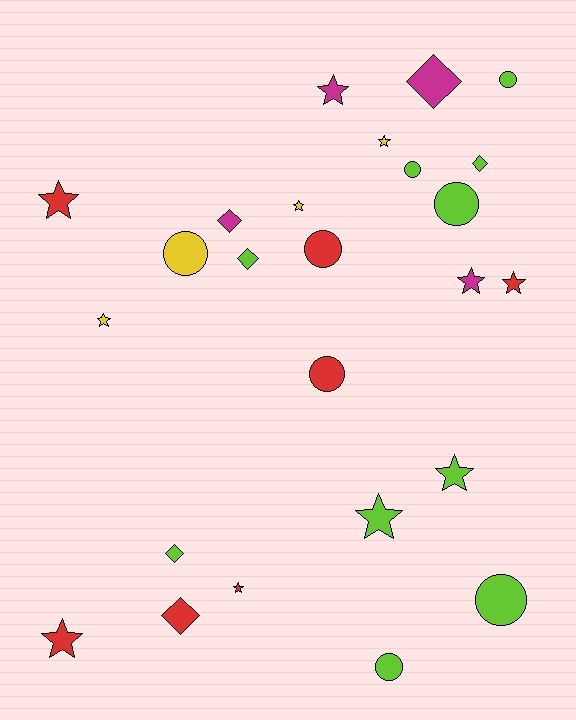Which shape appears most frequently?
Star, with 11 objects.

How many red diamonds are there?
There is 1 red diamond.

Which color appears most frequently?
Lime, with 10 objects.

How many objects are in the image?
There are 25 objects.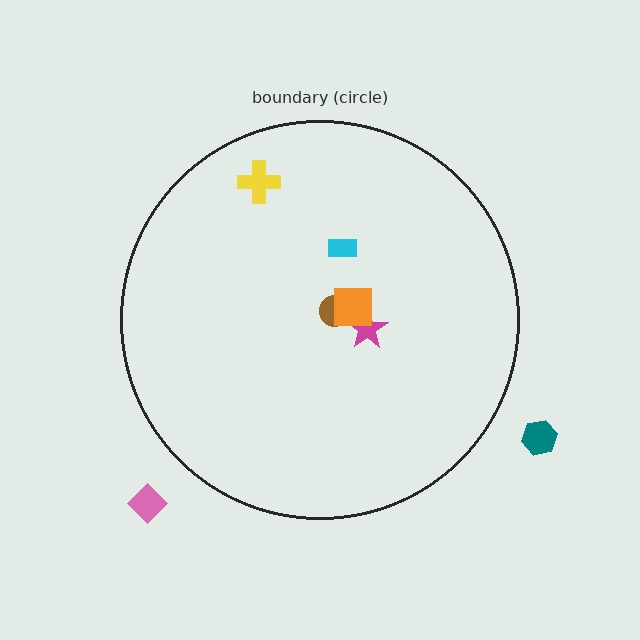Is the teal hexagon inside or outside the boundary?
Outside.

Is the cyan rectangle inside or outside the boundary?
Inside.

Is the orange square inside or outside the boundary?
Inside.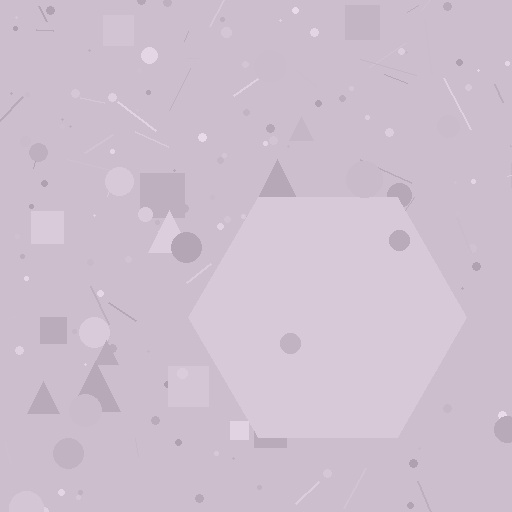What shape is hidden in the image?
A hexagon is hidden in the image.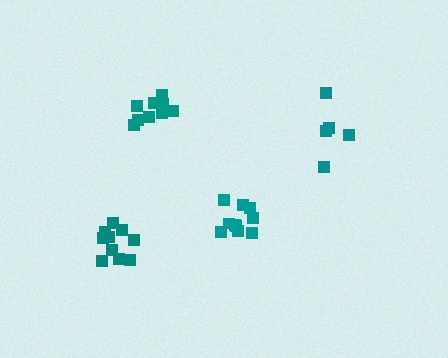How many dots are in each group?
Group 1: 5 dots, Group 2: 10 dots, Group 3: 9 dots, Group 4: 10 dots (34 total).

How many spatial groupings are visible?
There are 4 spatial groupings.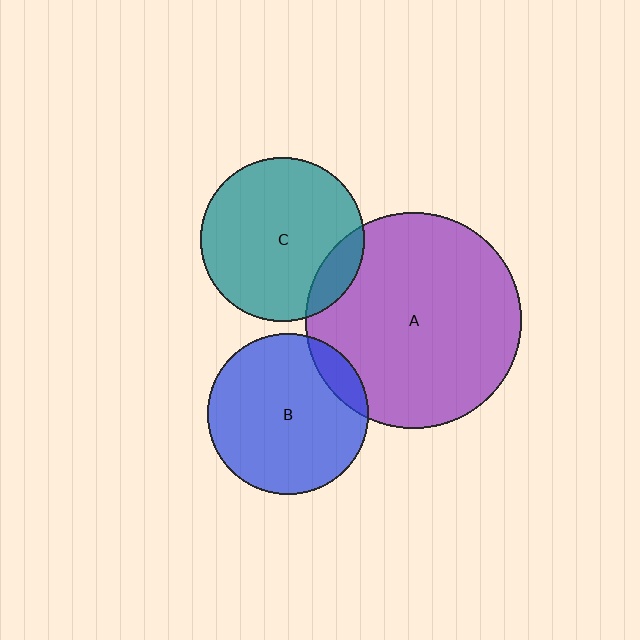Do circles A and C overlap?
Yes.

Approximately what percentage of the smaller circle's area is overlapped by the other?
Approximately 15%.